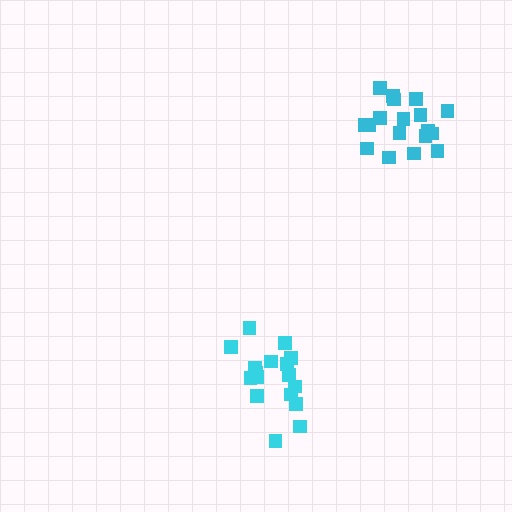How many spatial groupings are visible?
There are 2 spatial groupings.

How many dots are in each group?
Group 1: 17 dots, Group 2: 18 dots (35 total).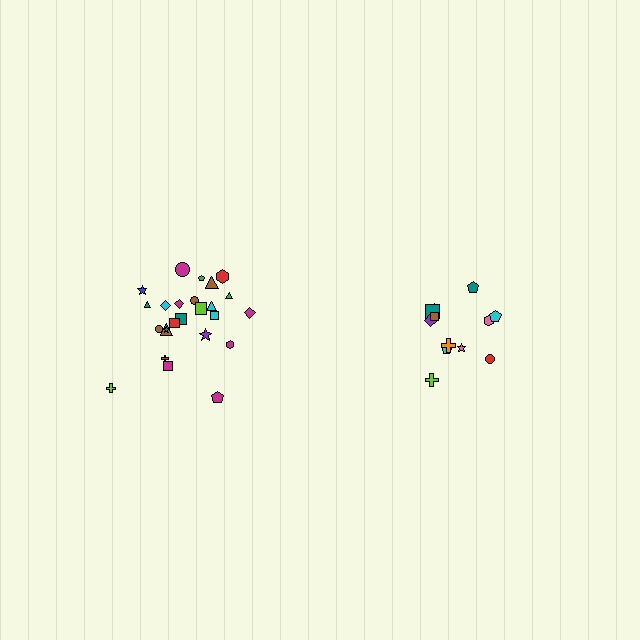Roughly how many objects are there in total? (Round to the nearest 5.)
Roughly 35 objects in total.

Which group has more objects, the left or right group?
The left group.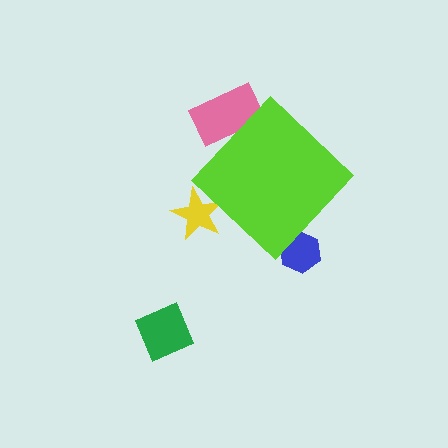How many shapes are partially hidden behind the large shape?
3 shapes are partially hidden.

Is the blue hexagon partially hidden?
Yes, the blue hexagon is partially hidden behind the lime diamond.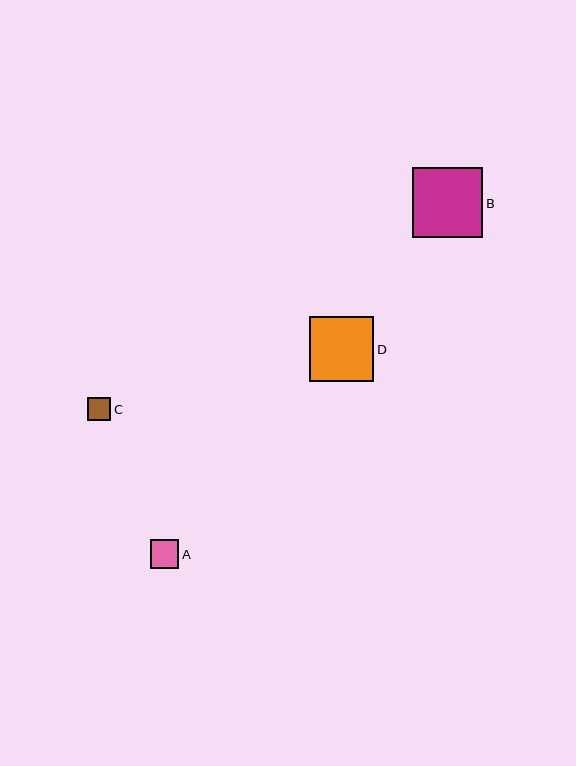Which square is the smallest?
Square C is the smallest with a size of approximately 23 pixels.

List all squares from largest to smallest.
From largest to smallest: B, D, A, C.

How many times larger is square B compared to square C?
Square B is approximately 3.0 times the size of square C.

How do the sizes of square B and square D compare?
Square B and square D are approximately the same size.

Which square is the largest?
Square B is the largest with a size of approximately 70 pixels.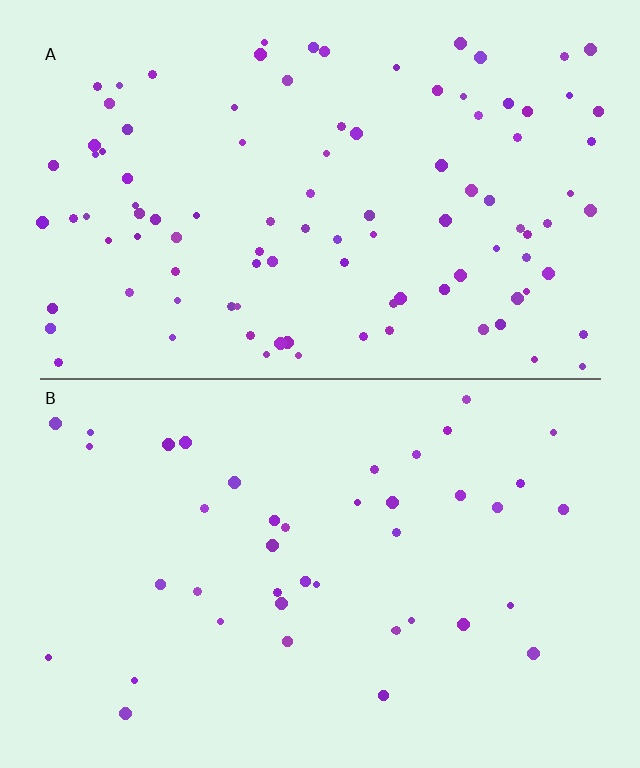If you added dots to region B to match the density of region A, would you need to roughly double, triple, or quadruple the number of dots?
Approximately double.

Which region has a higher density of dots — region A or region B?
A (the top).